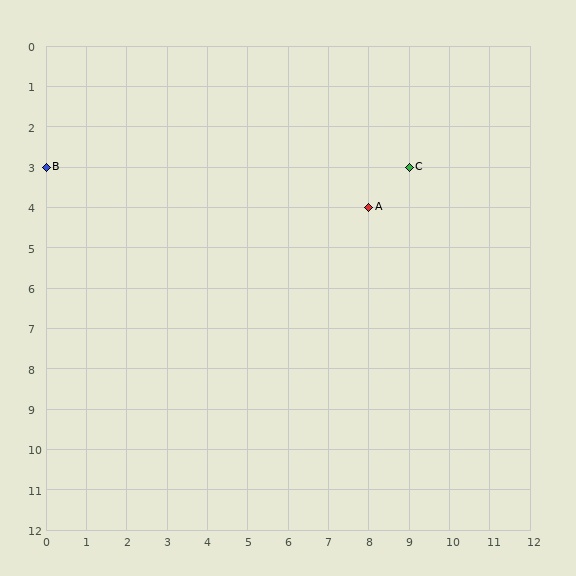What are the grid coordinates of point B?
Point B is at grid coordinates (0, 3).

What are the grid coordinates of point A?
Point A is at grid coordinates (8, 4).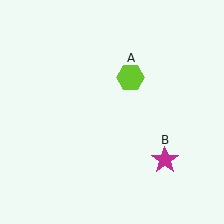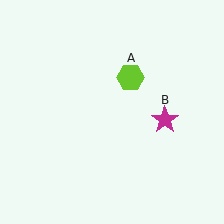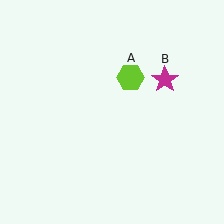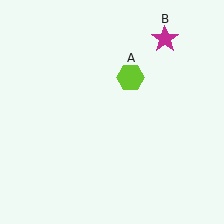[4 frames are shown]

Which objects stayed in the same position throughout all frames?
Lime hexagon (object A) remained stationary.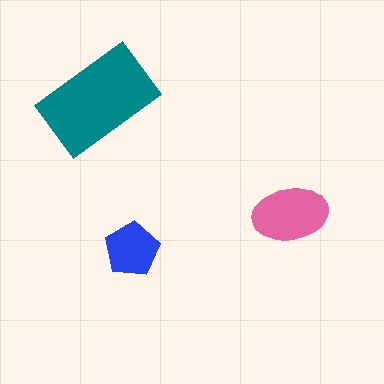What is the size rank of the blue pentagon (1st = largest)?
3rd.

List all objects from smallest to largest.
The blue pentagon, the pink ellipse, the teal rectangle.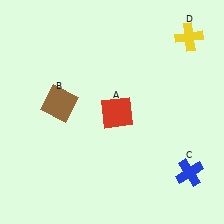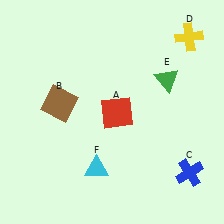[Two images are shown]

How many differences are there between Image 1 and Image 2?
There are 2 differences between the two images.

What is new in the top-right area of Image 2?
A green triangle (E) was added in the top-right area of Image 2.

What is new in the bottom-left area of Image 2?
A cyan triangle (F) was added in the bottom-left area of Image 2.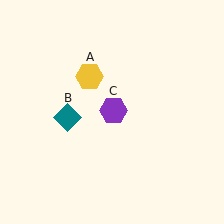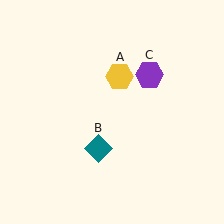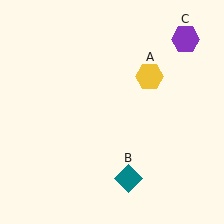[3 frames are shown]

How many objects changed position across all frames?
3 objects changed position: yellow hexagon (object A), teal diamond (object B), purple hexagon (object C).